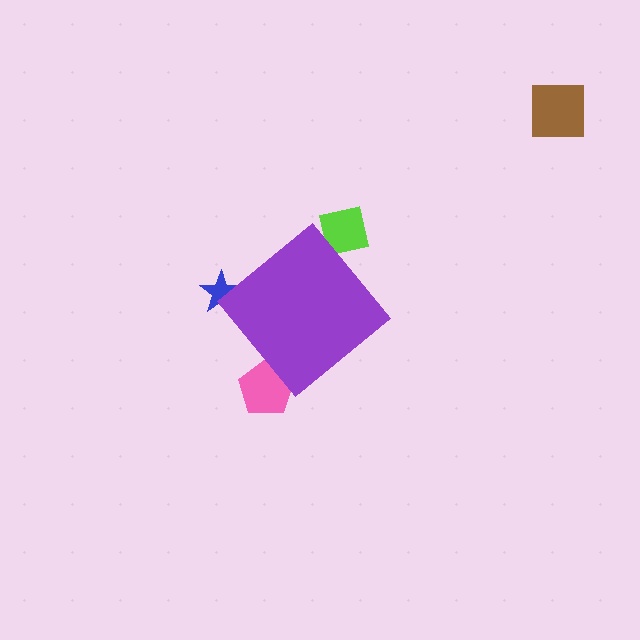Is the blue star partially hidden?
Yes, the blue star is partially hidden behind the purple diamond.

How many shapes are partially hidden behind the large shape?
3 shapes are partially hidden.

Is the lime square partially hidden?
Yes, the lime square is partially hidden behind the purple diamond.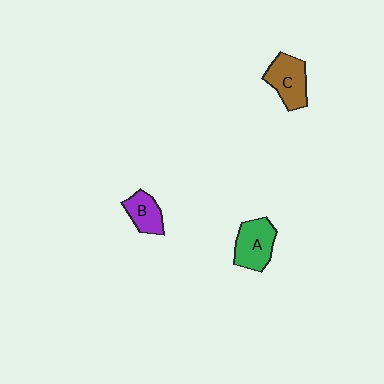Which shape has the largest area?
Shape A (green).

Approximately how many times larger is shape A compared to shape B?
Approximately 1.4 times.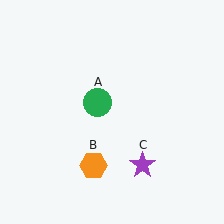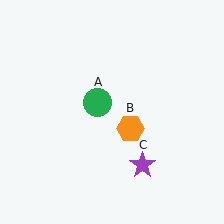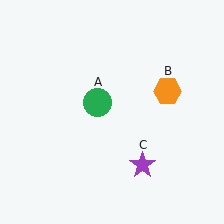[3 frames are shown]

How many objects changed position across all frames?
1 object changed position: orange hexagon (object B).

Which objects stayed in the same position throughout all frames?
Green circle (object A) and purple star (object C) remained stationary.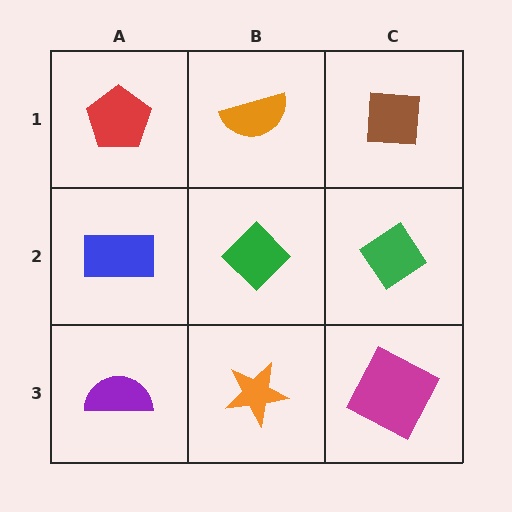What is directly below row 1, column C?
A green diamond.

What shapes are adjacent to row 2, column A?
A red pentagon (row 1, column A), a purple semicircle (row 3, column A), a green diamond (row 2, column B).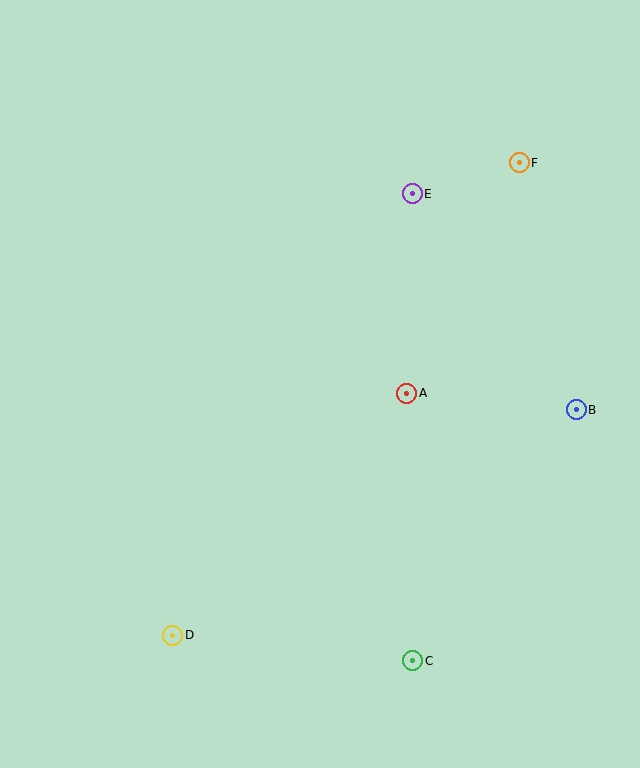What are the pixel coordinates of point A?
Point A is at (407, 393).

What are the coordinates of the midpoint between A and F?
The midpoint between A and F is at (463, 278).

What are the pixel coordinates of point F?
Point F is at (519, 163).